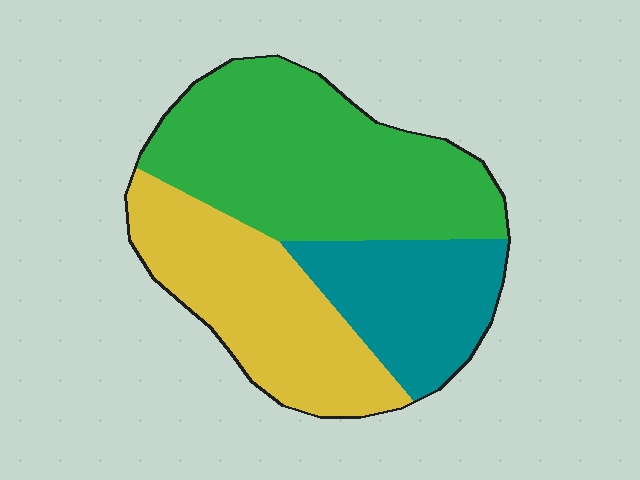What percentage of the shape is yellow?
Yellow takes up between a sixth and a third of the shape.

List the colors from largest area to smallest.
From largest to smallest: green, yellow, teal.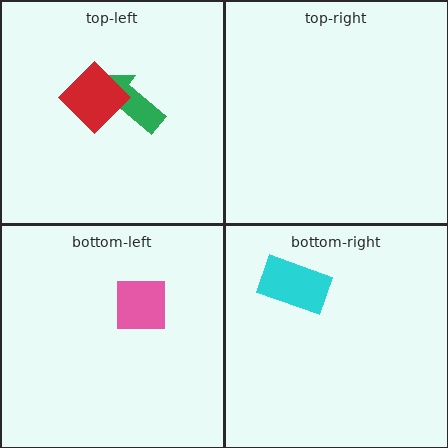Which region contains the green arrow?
The top-left region.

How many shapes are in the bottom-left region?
1.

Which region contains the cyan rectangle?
The bottom-right region.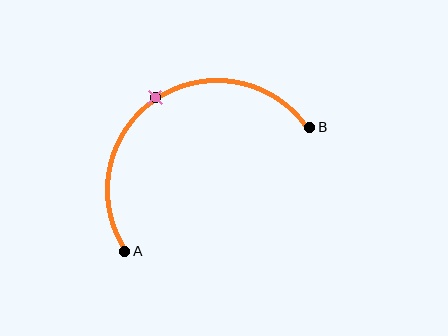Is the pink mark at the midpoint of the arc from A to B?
Yes. The pink mark lies on the arc at equal arc-length from both A and B — it is the arc midpoint.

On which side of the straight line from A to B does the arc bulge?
The arc bulges above and to the left of the straight line connecting A and B.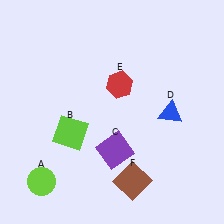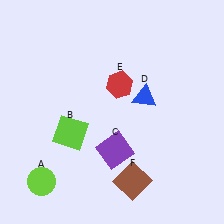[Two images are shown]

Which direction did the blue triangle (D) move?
The blue triangle (D) moved left.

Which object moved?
The blue triangle (D) moved left.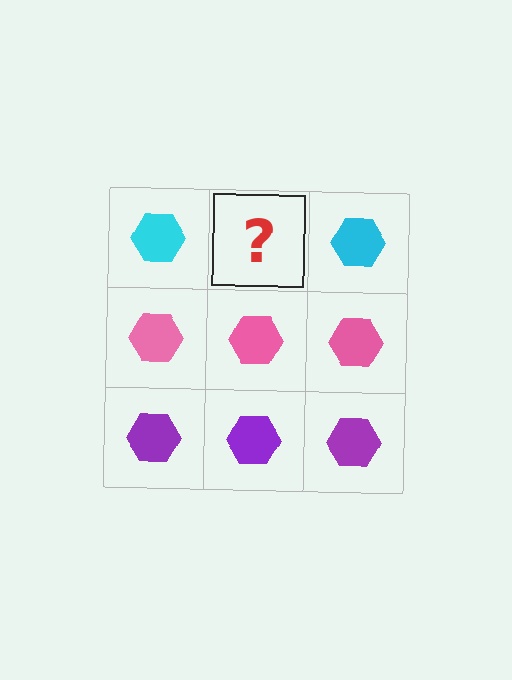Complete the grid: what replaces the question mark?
The question mark should be replaced with a cyan hexagon.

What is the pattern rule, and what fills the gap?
The rule is that each row has a consistent color. The gap should be filled with a cyan hexagon.